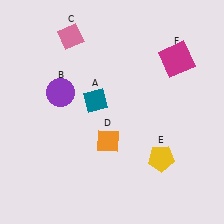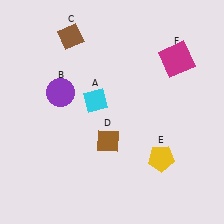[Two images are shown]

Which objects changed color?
A changed from teal to cyan. C changed from pink to brown. D changed from orange to brown.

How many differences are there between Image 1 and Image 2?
There are 3 differences between the two images.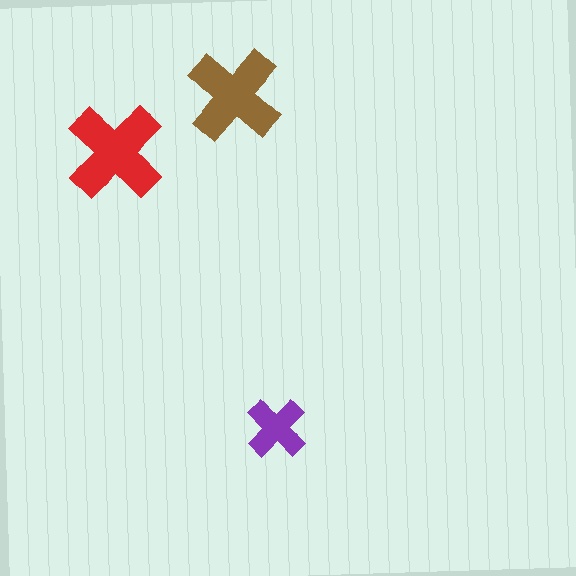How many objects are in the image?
There are 3 objects in the image.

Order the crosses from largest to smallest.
the red one, the brown one, the purple one.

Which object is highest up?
The brown cross is topmost.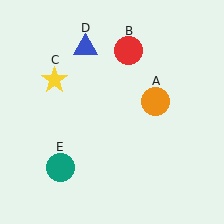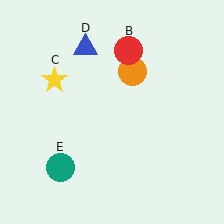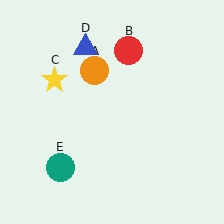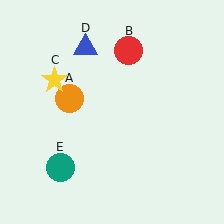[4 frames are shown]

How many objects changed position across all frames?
1 object changed position: orange circle (object A).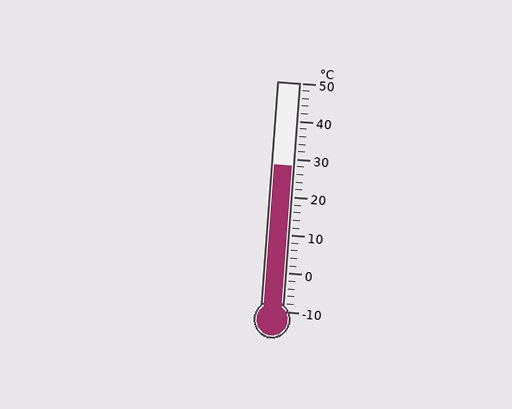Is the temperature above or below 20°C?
The temperature is above 20°C.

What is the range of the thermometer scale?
The thermometer scale ranges from -10°C to 50°C.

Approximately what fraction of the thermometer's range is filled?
The thermometer is filled to approximately 65% of its range.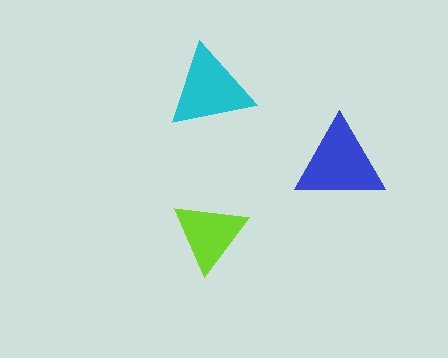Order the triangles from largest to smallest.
the blue one, the cyan one, the lime one.